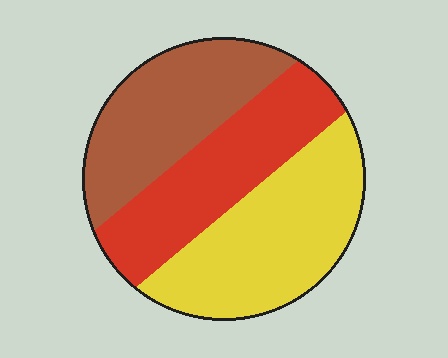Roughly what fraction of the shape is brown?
Brown takes up about one third (1/3) of the shape.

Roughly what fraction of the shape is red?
Red covers 31% of the shape.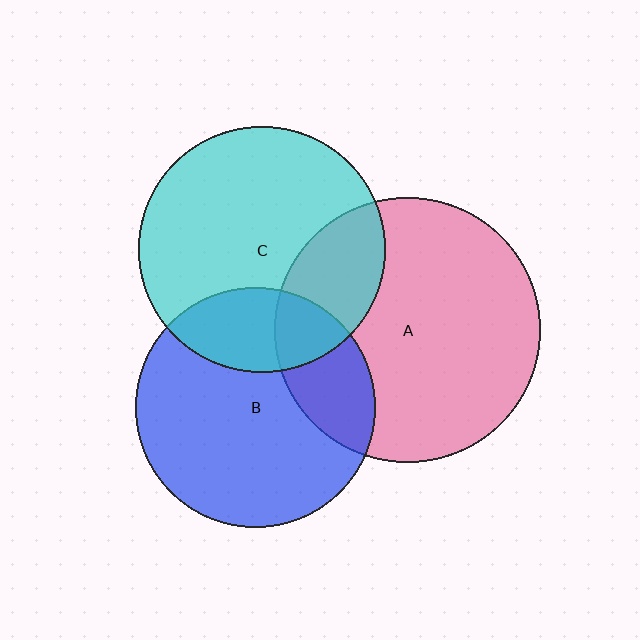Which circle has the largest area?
Circle A (pink).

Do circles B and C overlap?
Yes.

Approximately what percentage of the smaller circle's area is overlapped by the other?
Approximately 25%.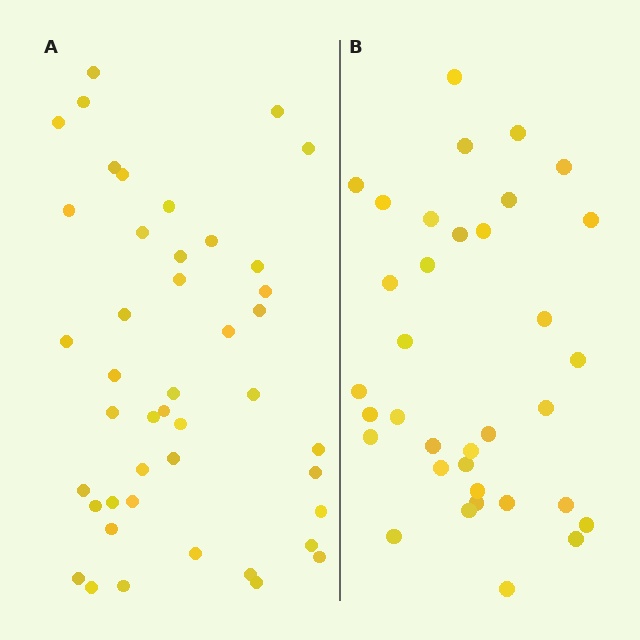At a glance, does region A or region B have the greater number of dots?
Region A (the left region) has more dots.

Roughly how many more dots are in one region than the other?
Region A has roughly 8 or so more dots than region B.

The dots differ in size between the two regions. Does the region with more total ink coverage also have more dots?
No. Region B has more total ink coverage because its dots are larger, but region A actually contains more individual dots. Total area can be misleading — the number of items is what matters here.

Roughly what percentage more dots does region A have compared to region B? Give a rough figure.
About 25% more.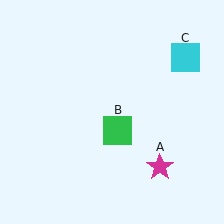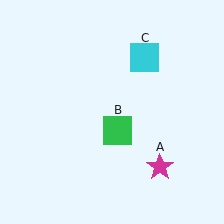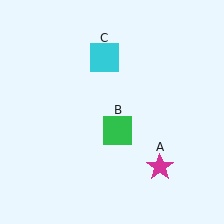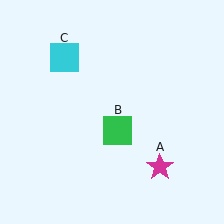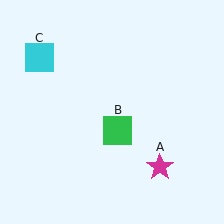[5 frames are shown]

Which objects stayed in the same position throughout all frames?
Magenta star (object A) and green square (object B) remained stationary.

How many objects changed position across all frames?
1 object changed position: cyan square (object C).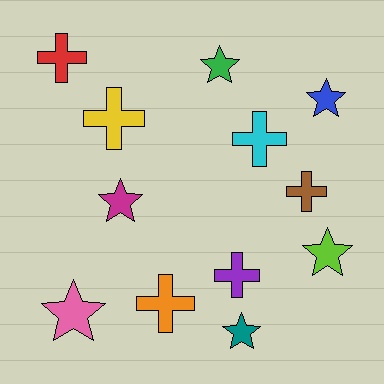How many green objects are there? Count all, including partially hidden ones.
There is 1 green object.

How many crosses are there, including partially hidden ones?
There are 6 crosses.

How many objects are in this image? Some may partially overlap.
There are 12 objects.